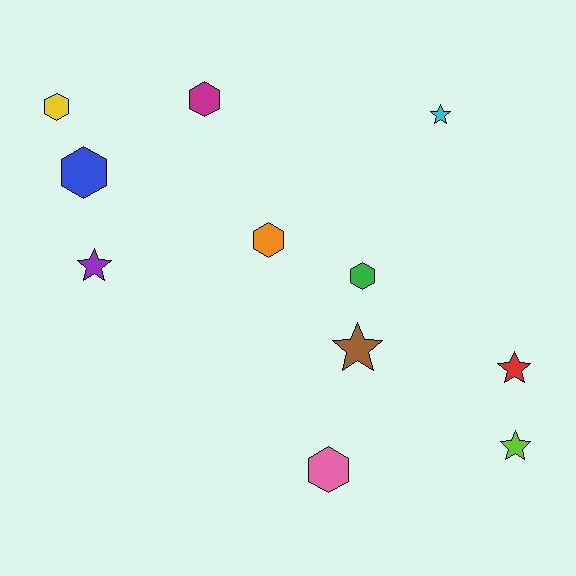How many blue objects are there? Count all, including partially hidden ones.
There is 1 blue object.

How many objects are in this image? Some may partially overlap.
There are 11 objects.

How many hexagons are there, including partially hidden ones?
There are 6 hexagons.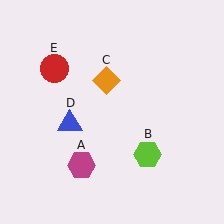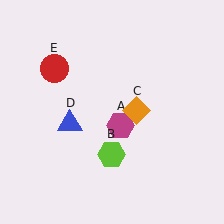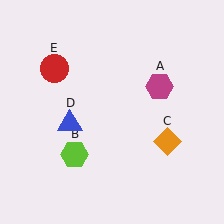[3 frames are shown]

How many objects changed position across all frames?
3 objects changed position: magenta hexagon (object A), lime hexagon (object B), orange diamond (object C).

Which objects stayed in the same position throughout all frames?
Blue triangle (object D) and red circle (object E) remained stationary.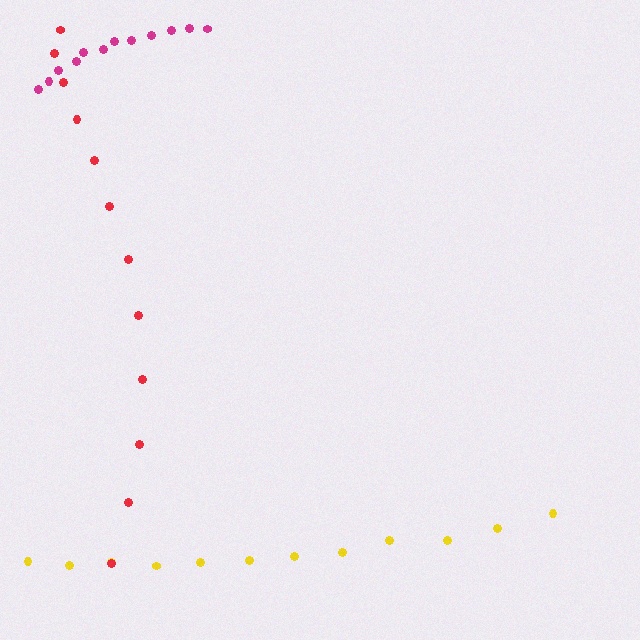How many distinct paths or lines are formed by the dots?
There are 3 distinct paths.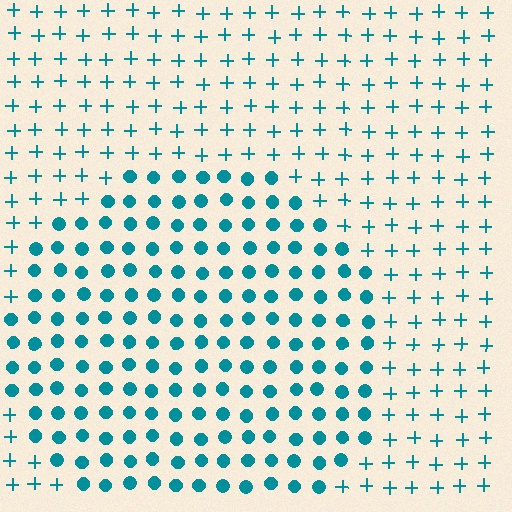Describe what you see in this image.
The image is filled with small teal elements arranged in a uniform grid. A circle-shaped region contains circles, while the surrounding area contains plus signs. The boundary is defined purely by the change in element shape.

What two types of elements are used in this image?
The image uses circles inside the circle region and plus signs outside it.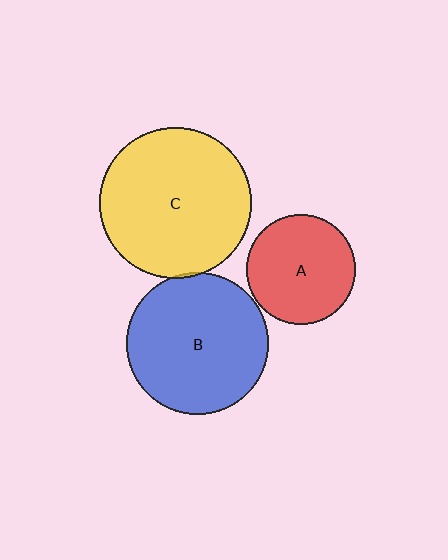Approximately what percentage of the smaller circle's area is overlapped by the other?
Approximately 5%.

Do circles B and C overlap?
Yes.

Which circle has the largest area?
Circle C (yellow).